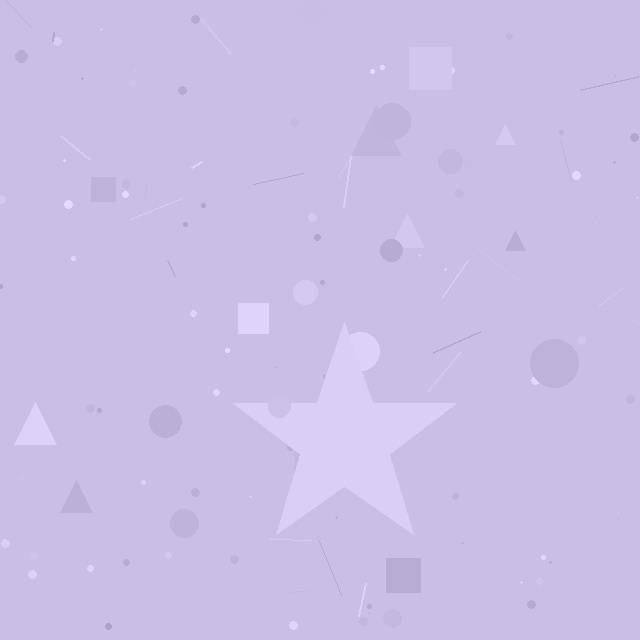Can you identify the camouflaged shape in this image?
The camouflaged shape is a star.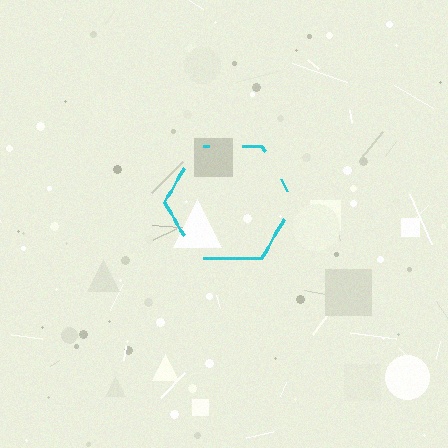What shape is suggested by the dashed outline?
The dashed outline suggests a hexagon.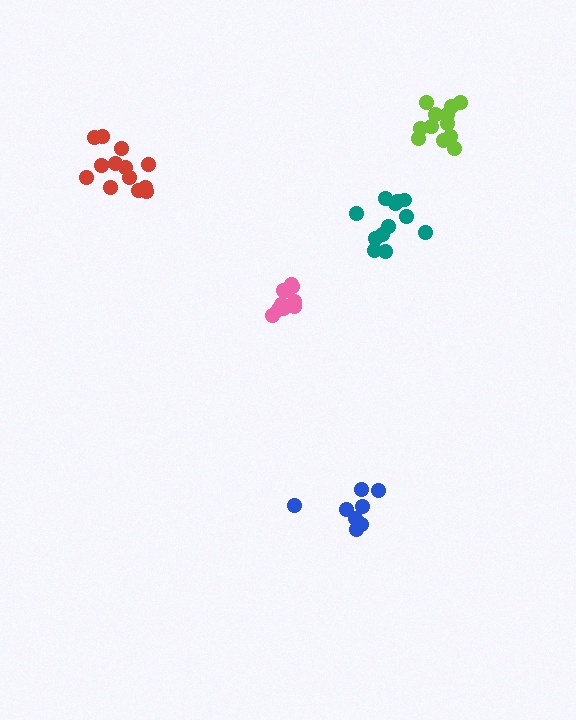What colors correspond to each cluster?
The clusters are colored: teal, pink, red, blue, lime.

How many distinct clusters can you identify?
There are 5 distinct clusters.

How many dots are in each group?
Group 1: 12 dots, Group 2: 10 dots, Group 3: 13 dots, Group 4: 8 dots, Group 5: 12 dots (55 total).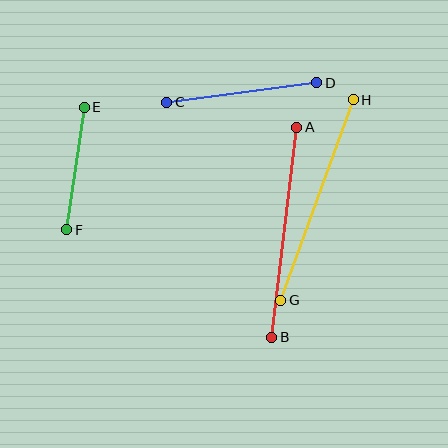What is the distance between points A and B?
The distance is approximately 212 pixels.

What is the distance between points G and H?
The distance is approximately 214 pixels.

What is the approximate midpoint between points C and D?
The midpoint is at approximately (242, 93) pixels.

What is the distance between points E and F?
The distance is approximately 124 pixels.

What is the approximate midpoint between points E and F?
The midpoint is at approximately (76, 168) pixels.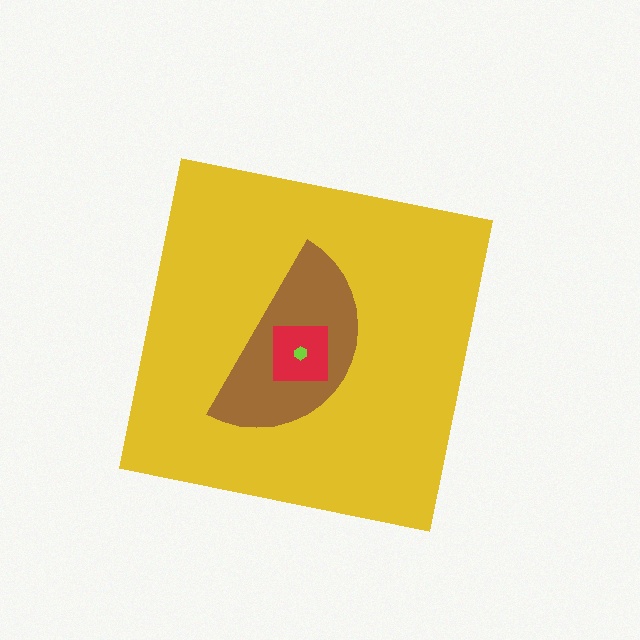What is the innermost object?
The lime hexagon.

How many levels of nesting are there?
4.